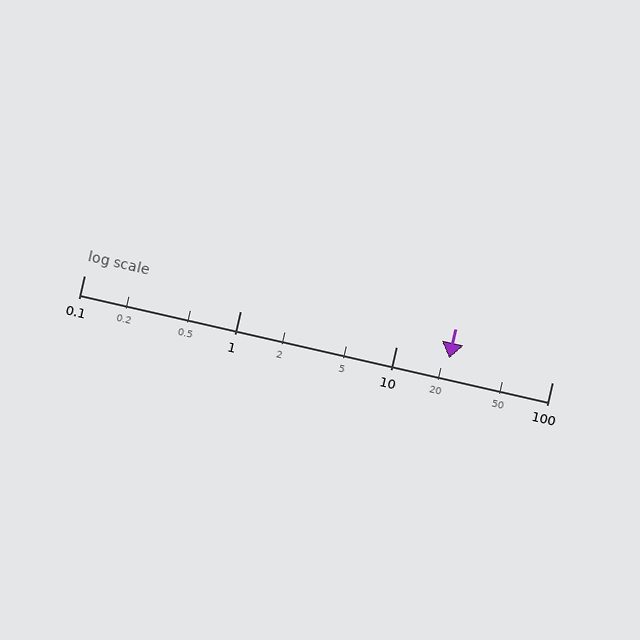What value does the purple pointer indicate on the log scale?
The pointer indicates approximately 22.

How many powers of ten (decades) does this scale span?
The scale spans 3 decades, from 0.1 to 100.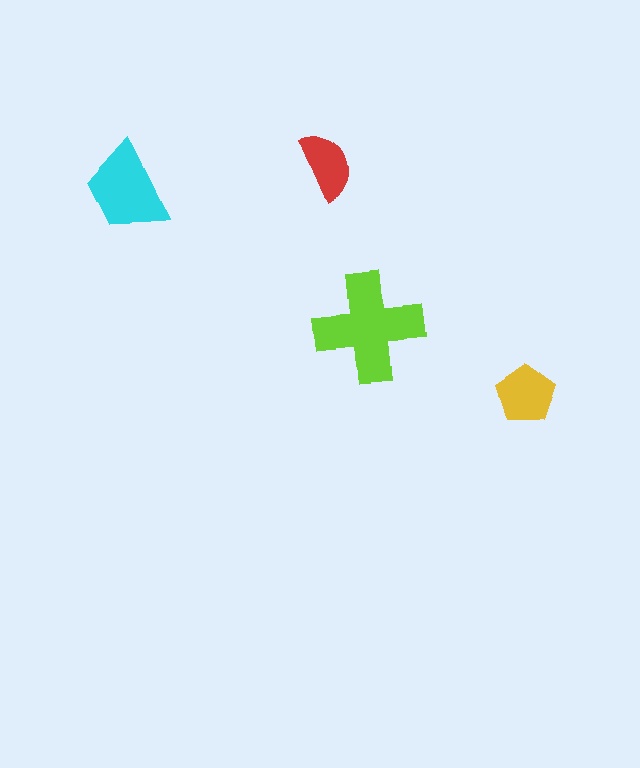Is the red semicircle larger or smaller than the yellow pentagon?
Smaller.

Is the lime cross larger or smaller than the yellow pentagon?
Larger.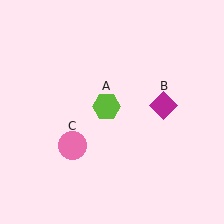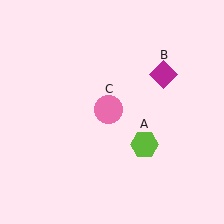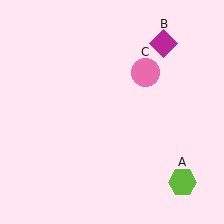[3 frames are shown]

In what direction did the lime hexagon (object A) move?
The lime hexagon (object A) moved down and to the right.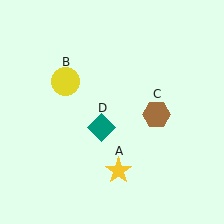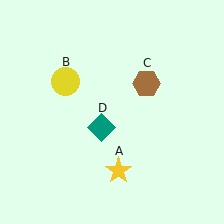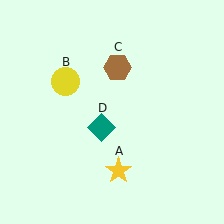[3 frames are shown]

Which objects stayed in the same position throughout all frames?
Yellow star (object A) and yellow circle (object B) and teal diamond (object D) remained stationary.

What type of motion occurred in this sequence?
The brown hexagon (object C) rotated counterclockwise around the center of the scene.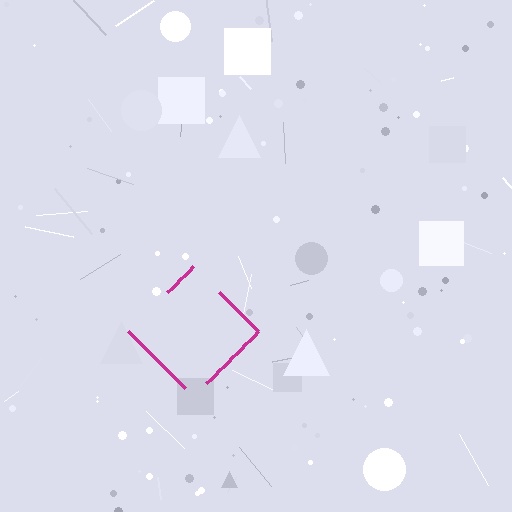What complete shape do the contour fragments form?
The contour fragments form a diamond.